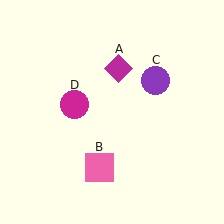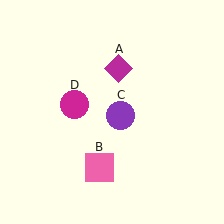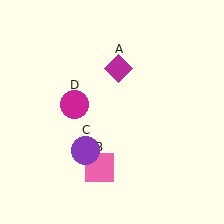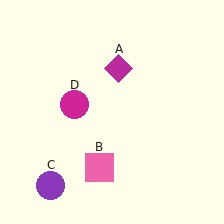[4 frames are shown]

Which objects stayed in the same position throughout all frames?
Magenta diamond (object A) and pink square (object B) and magenta circle (object D) remained stationary.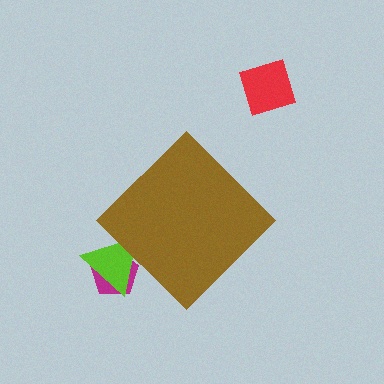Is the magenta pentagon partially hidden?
Yes, the magenta pentagon is partially hidden behind the brown diamond.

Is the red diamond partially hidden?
No, the red diamond is fully visible.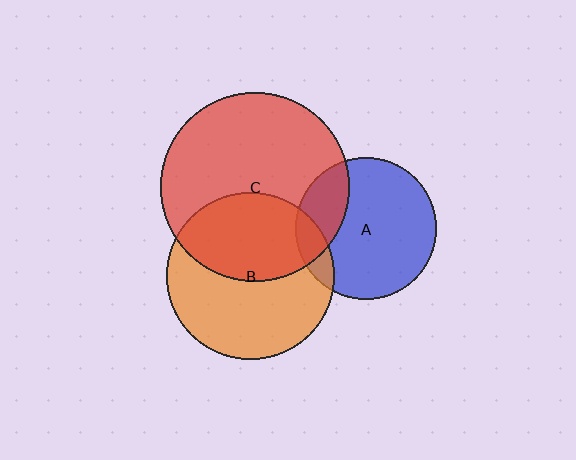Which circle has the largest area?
Circle C (red).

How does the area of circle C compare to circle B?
Approximately 1.3 times.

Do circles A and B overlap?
Yes.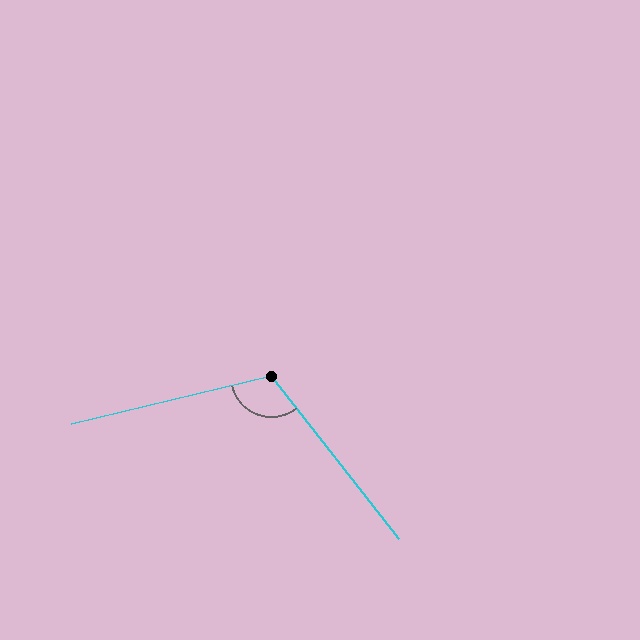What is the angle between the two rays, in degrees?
Approximately 115 degrees.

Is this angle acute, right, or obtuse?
It is obtuse.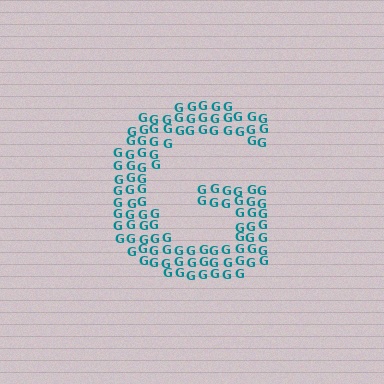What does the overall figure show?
The overall figure shows the letter G.